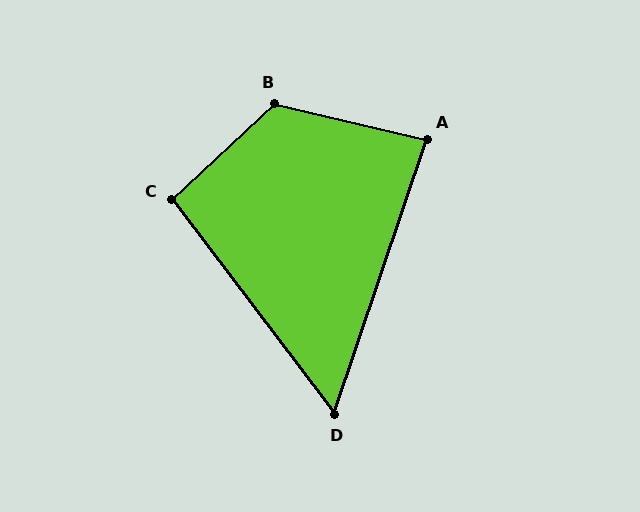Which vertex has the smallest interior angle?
D, at approximately 56 degrees.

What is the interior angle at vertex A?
Approximately 84 degrees (acute).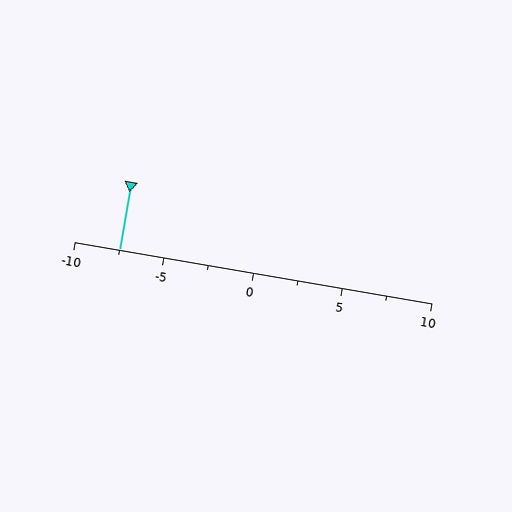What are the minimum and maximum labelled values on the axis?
The axis runs from -10 to 10.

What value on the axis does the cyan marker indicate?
The marker indicates approximately -7.5.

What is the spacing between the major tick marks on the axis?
The major ticks are spaced 5 apart.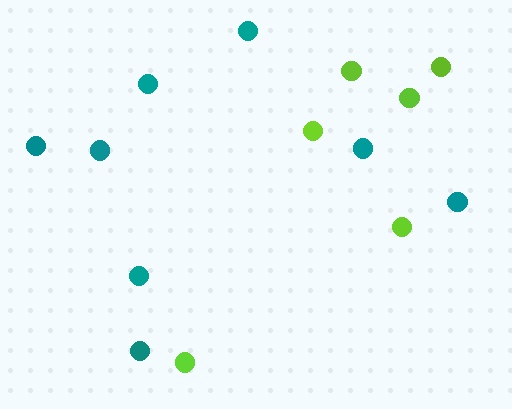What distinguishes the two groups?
There are 2 groups: one group of teal circles (8) and one group of lime circles (6).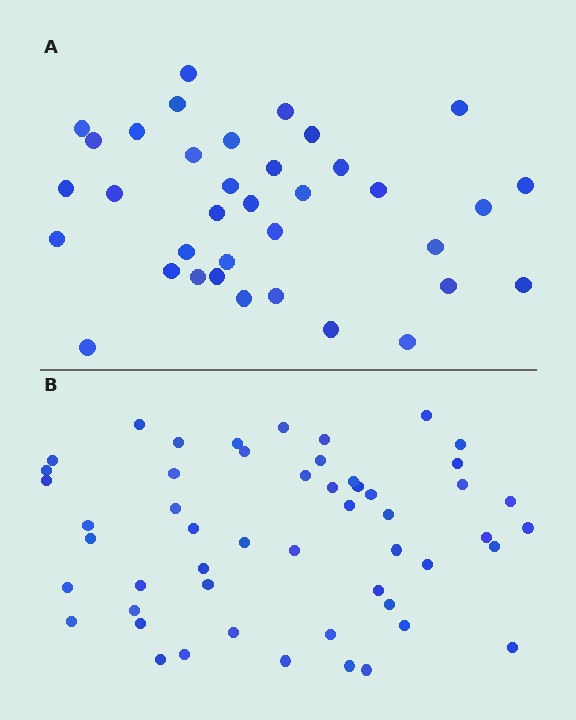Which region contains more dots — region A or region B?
Region B (the bottom region) has more dots.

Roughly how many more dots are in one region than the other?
Region B has approximately 15 more dots than region A.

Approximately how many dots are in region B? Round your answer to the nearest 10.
About 50 dots. (The exact count is 52, which rounds to 50.)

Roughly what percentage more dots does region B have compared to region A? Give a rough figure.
About 45% more.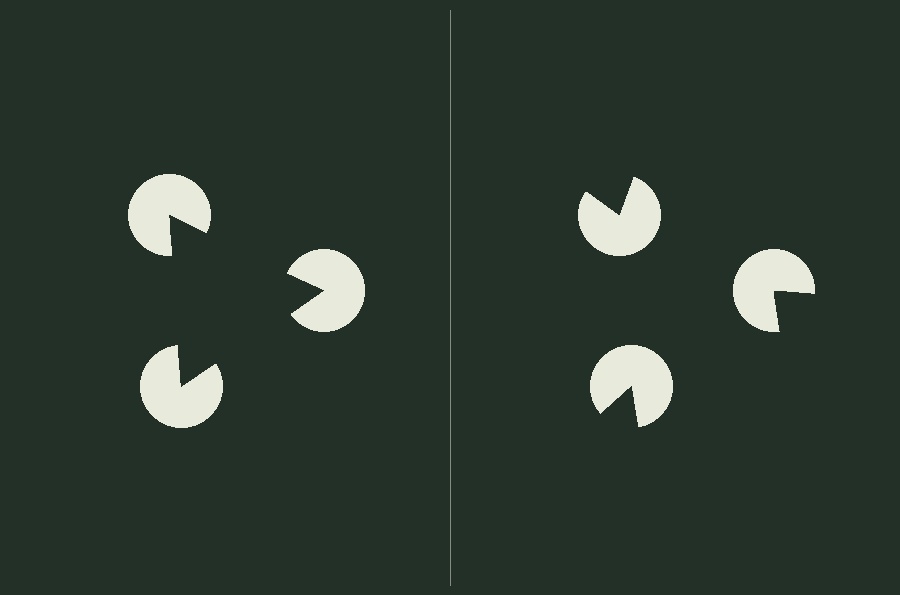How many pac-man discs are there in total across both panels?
6 — 3 on each side.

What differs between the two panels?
The pac-man discs are positioned identically on both sides; only the wedge orientations differ. On the left they align to a triangle; on the right they are misaligned.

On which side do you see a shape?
An illusory triangle appears on the left side. On the right side the wedge cuts are rotated, so no coherent shape forms.